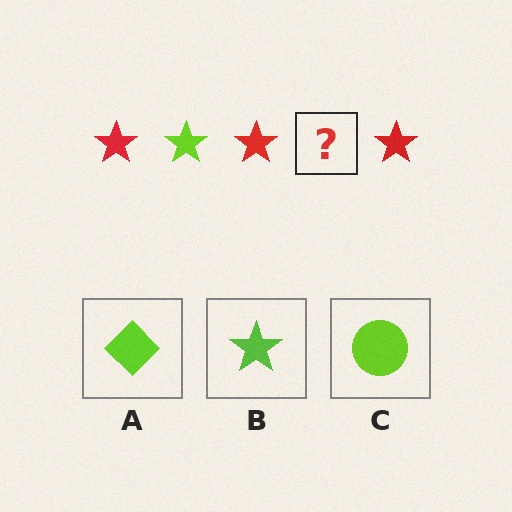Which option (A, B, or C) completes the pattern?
B.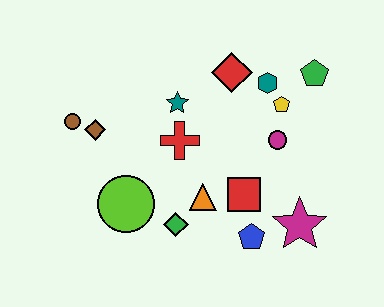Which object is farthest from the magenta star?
The brown circle is farthest from the magenta star.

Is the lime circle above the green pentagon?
No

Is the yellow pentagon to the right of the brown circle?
Yes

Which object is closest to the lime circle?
The green diamond is closest to the lime circle.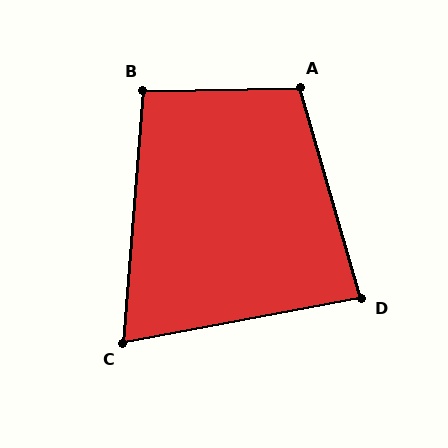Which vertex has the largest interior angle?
A, at approximately 105 degrees.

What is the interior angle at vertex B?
Approximately 95 degrees (obtuse).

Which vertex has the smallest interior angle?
C, at approximately 75 degrees.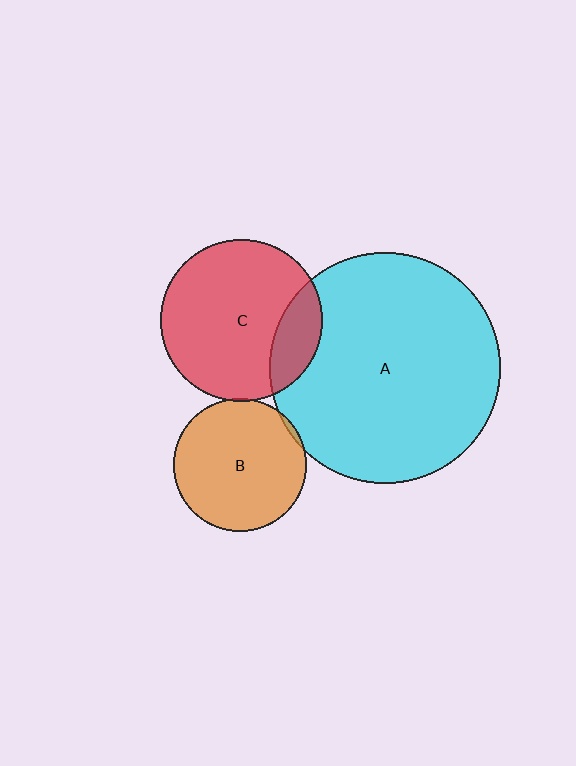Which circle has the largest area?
Circle A (cyan).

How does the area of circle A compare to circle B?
Approximately 3.0 times.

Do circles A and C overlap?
Yes.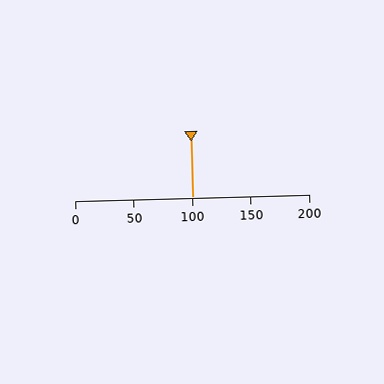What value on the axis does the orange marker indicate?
The marker indicates approximately 100.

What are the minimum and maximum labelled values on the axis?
The axis runs from 0 to 200.